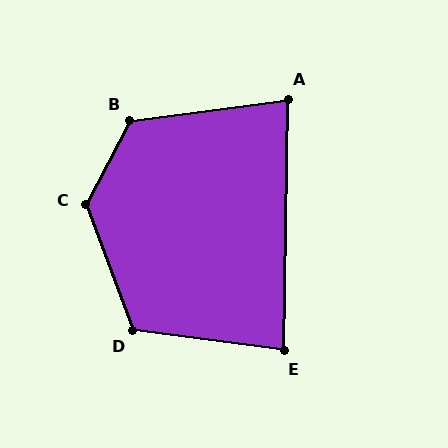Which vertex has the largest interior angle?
C, at approximately 132 degrees.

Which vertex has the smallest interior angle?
A, at approximately 82 degrees.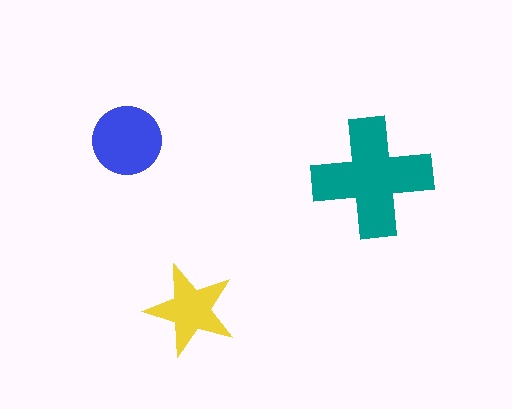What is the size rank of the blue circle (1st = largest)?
2nd.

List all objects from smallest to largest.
The yellow star, the blue circle, the teal cross.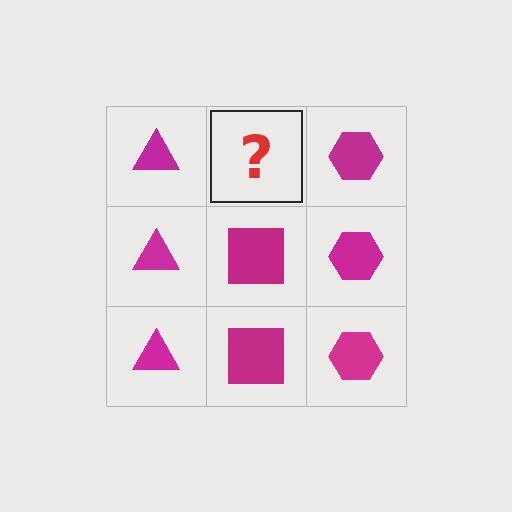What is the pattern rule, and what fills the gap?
The rule is that each column has a consistent shape. The gap should be filled with a magenta square.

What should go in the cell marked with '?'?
The missing cell should contain a magenta square.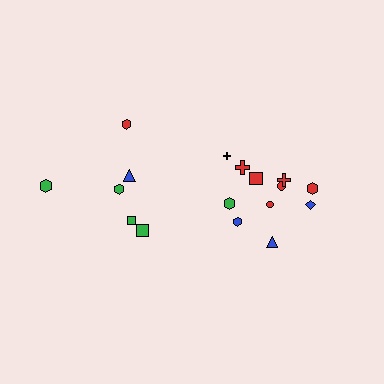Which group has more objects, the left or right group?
The right group.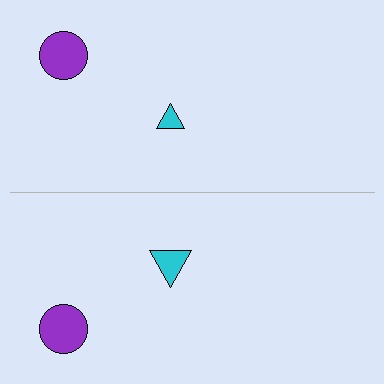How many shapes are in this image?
There are 4 shapes in this image.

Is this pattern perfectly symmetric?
No, the pattern is not perfectly symmetric. The cyan triangle on the bottom side has a different size than its mirror counterpart.